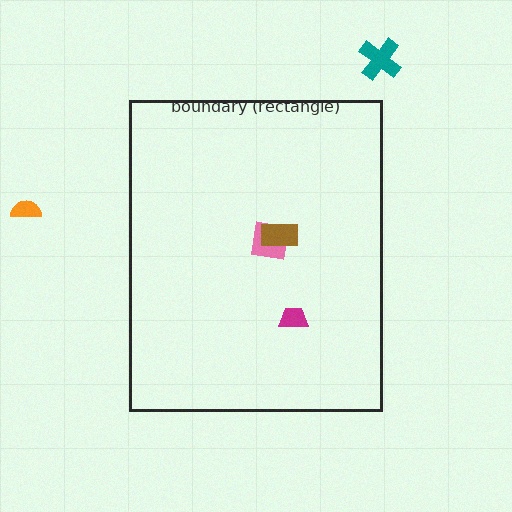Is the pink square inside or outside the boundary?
Inside.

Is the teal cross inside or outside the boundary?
Outside.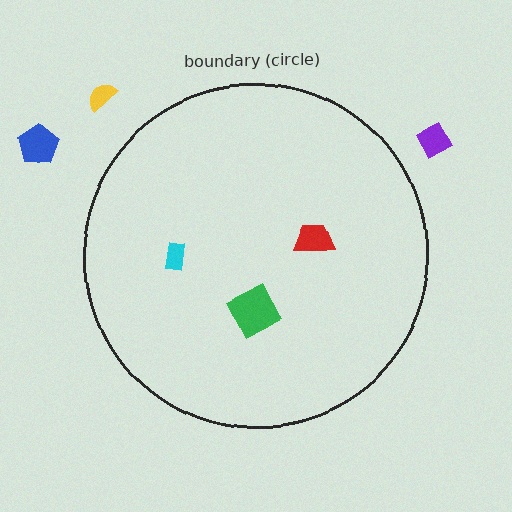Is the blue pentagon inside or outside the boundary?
Outside.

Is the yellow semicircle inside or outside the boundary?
Outside.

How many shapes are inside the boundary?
3 inside, 3 outside.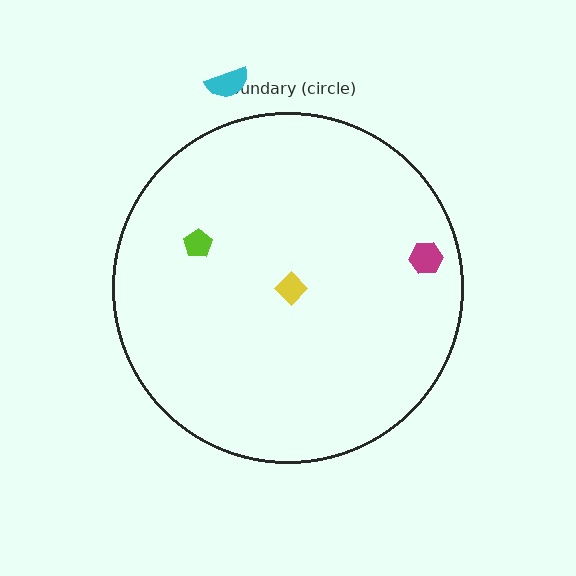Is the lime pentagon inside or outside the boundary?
Inside.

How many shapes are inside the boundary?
3 inside, 1 outside.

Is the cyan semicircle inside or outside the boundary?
Outside.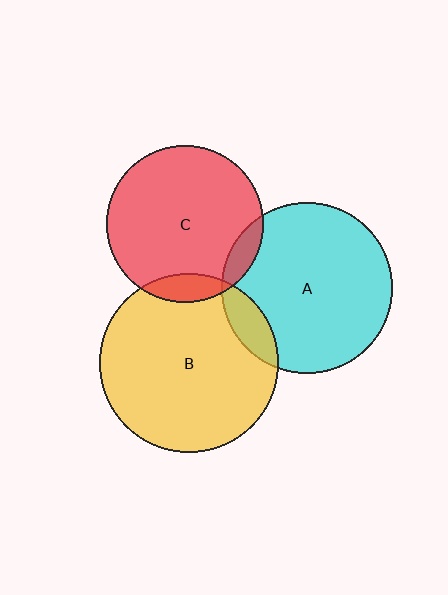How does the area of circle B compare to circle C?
Approximately 1.3 times.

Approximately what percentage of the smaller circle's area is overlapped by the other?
Approximately 10%.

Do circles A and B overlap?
Yes.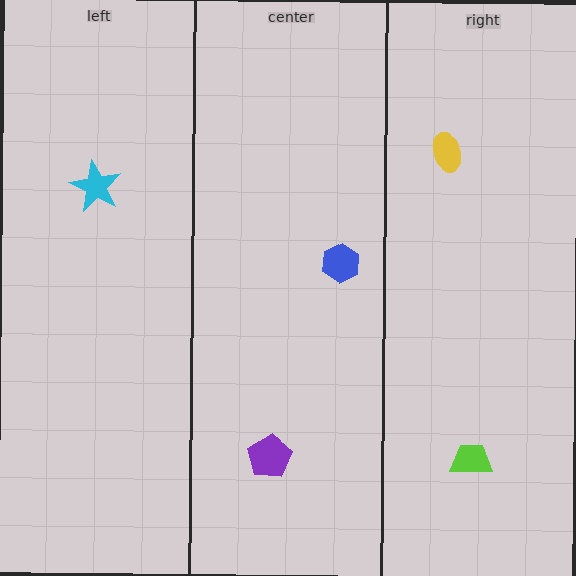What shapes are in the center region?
The blue hexagon, the purple pentagon.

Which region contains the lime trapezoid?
The right region.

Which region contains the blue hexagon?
The center region.